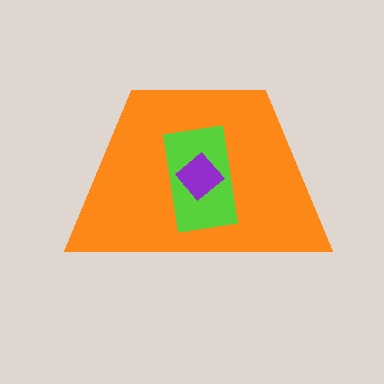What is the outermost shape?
The orange trapezoid.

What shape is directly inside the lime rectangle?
The purple diamond.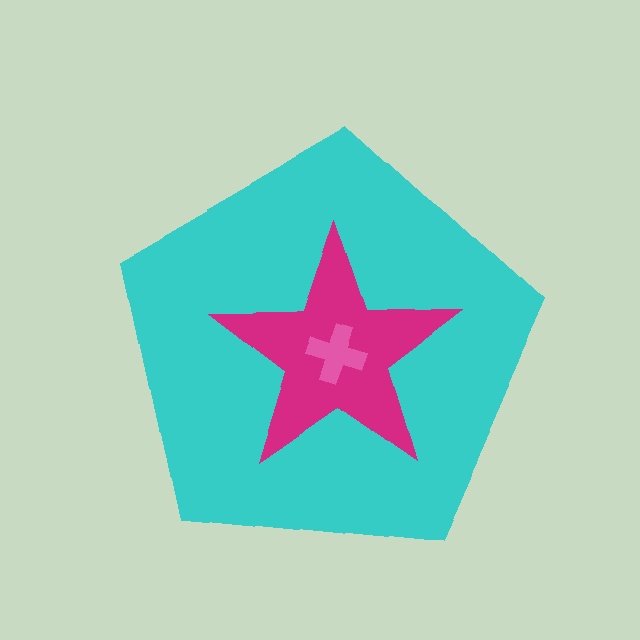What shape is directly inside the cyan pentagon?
The magenta star.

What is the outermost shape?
The cyan pentagon.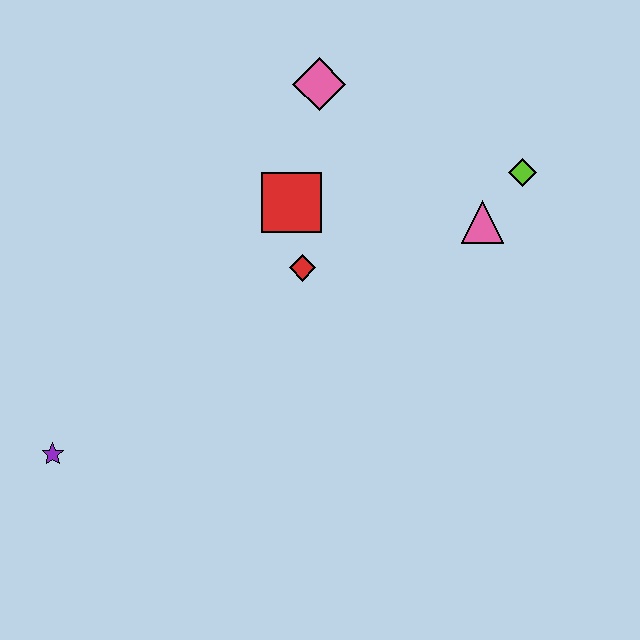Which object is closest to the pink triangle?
The lime diamond is closest to the pink triangle.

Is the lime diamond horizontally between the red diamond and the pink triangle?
No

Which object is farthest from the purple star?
The lime diamond is farthest from the purple star.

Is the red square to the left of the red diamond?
Yes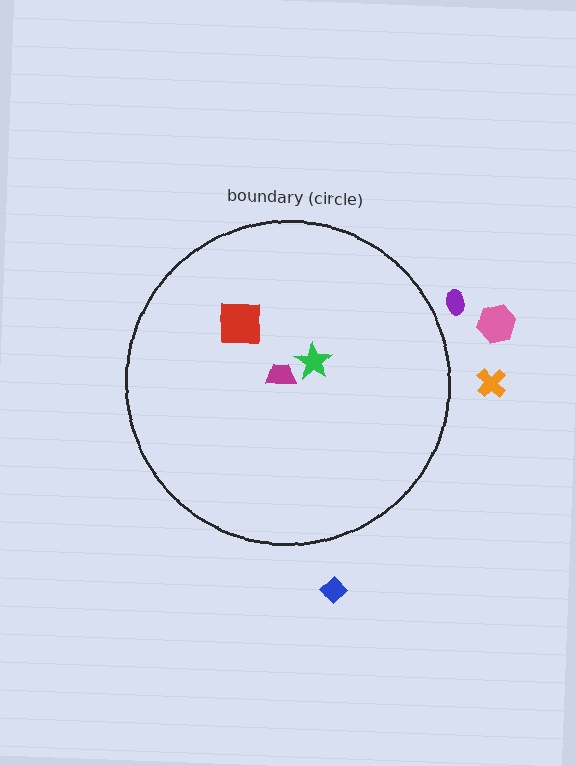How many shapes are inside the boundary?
3 inside, 4 outside.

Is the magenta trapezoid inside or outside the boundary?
Inside.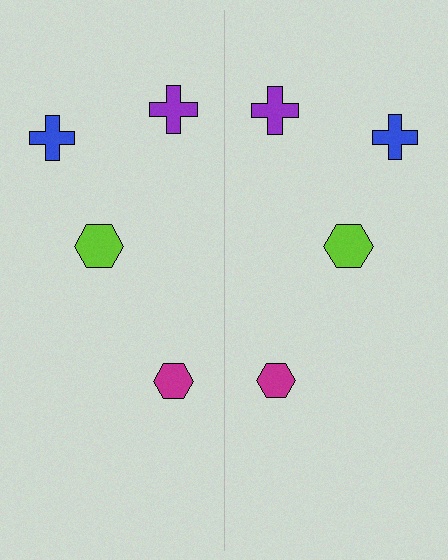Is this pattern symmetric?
Yes, this pattern has bilateral (reflection) symmetry.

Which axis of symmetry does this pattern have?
The pattern has a vertical axis of symmetry running through the center of the image.